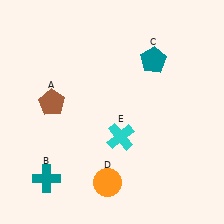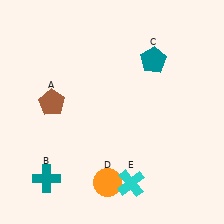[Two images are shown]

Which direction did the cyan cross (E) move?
The cyan cross (E) moved down.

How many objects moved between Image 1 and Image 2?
1 object moved between the two images.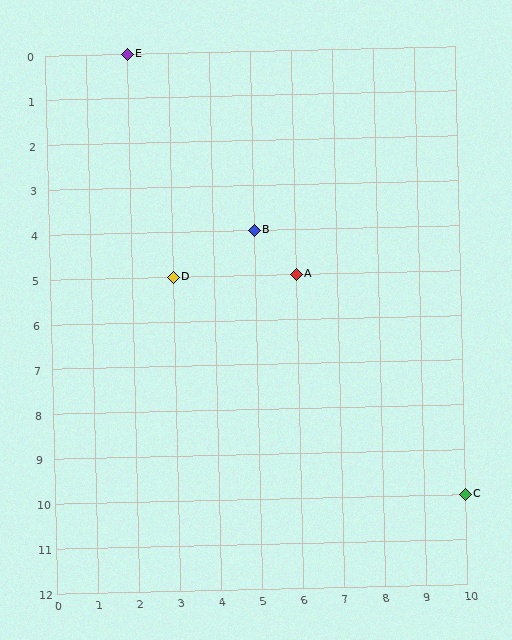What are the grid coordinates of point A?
Point A is at grid coordinates (6, 5).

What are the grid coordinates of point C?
Point C is at grid coordinates (10, 10).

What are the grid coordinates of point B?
Point B is at grid coordinates (5, 4).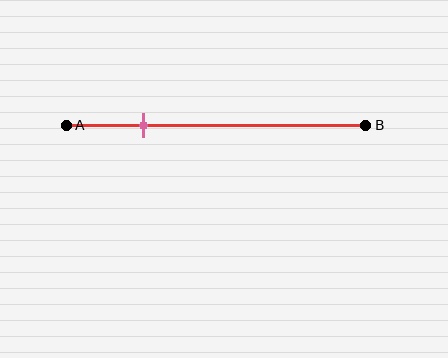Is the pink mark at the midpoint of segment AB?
No, the mark is at about 25% from A, not at the 50% midpoint.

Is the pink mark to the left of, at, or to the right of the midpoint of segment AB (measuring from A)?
The pink mark is to the left of the midpoint of segment AB.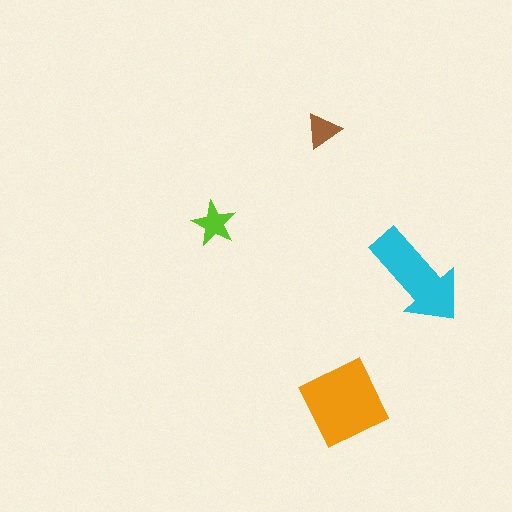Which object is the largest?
The orange diamond.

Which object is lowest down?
The orange diamond is bottommost.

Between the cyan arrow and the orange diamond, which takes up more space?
The orange diamond.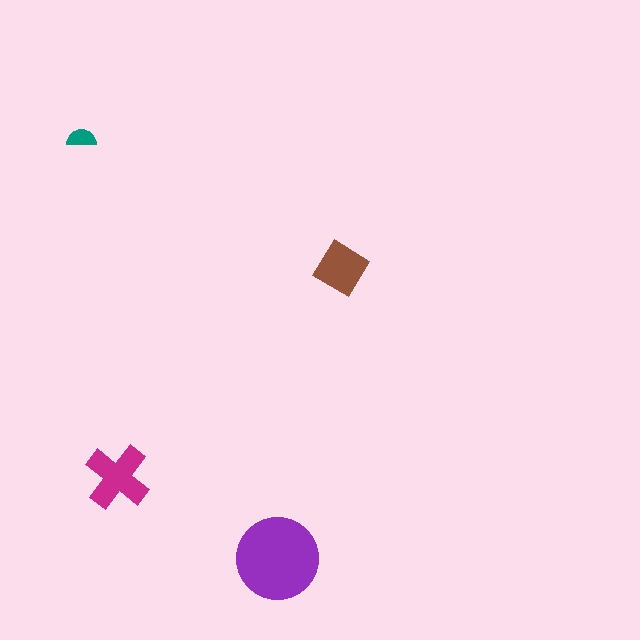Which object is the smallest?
The teal semicircle.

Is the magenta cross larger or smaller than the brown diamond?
Larger.